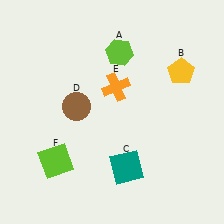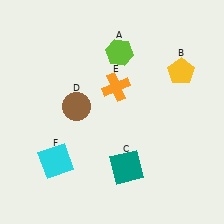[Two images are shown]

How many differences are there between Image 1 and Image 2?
There is 1 difference between the two images.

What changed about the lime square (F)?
In Image 1, F is lime. In Image 2, it changed to cyan.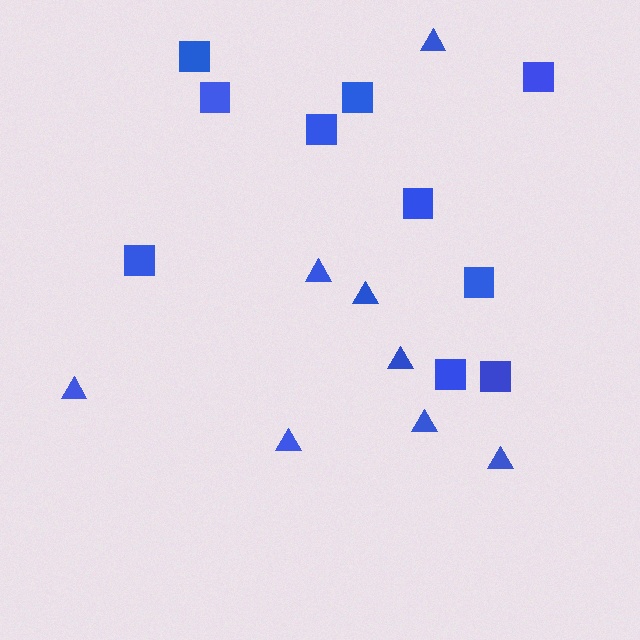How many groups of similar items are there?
There are 2 groups: one group of squares (10) and one group of triangles (8).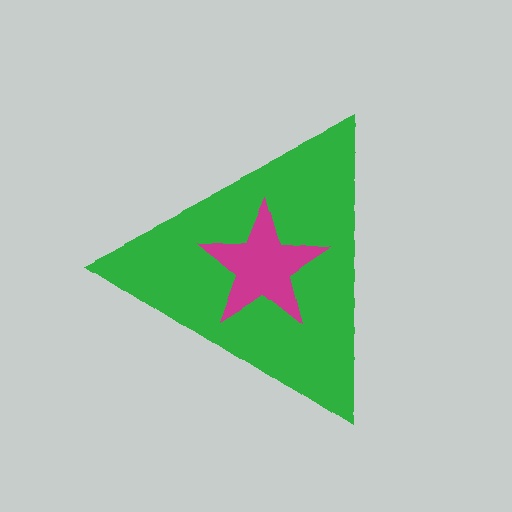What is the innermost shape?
The magenta star.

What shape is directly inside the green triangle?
The magenta star.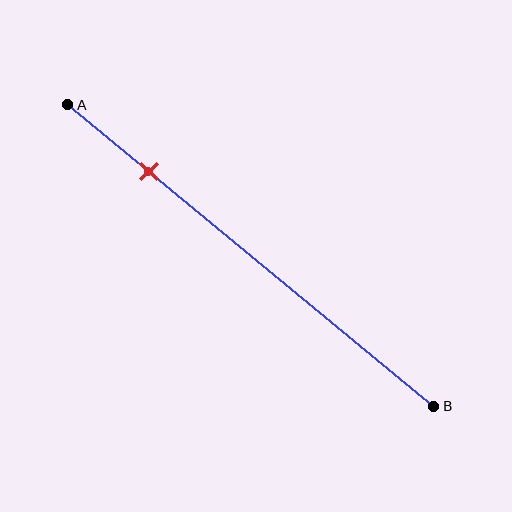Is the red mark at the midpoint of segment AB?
No, the mark is at about 20% from A, not at the 50% midpoint.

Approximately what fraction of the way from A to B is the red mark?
The red mark is approximately 20% of the way from A to B.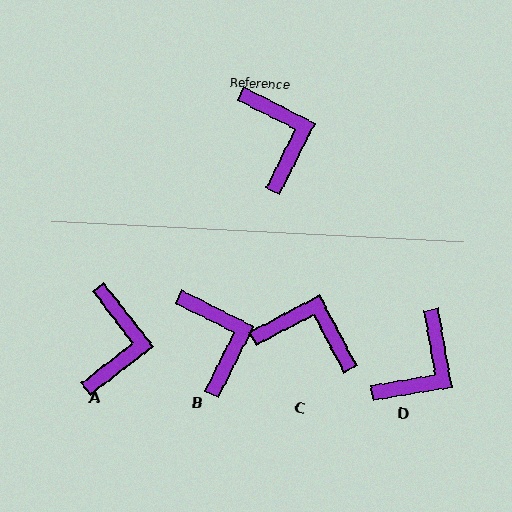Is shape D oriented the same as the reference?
No, it is off by about 54 degrees.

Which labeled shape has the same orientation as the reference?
B.